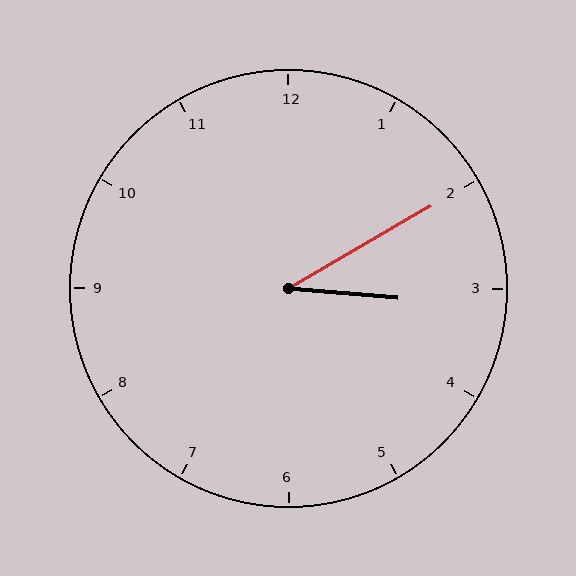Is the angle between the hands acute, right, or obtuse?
It is acute.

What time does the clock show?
3:10.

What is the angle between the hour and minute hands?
Approximately 35 degrees.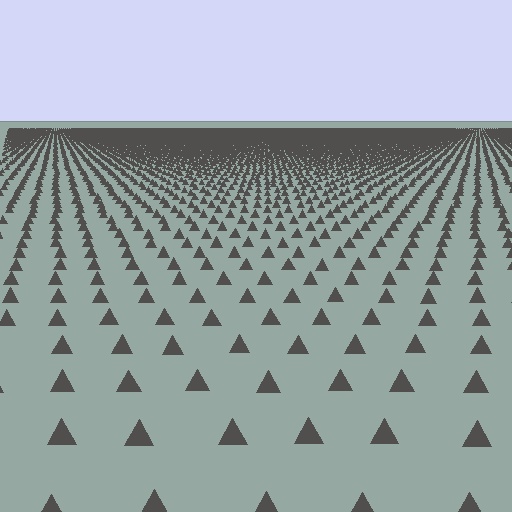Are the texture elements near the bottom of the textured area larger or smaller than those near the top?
Larger. Near the bottom, elements are closer to the viewer and appear at a bigger on-screen size.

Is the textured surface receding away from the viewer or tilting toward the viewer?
The surface is receding away from the viewer. Texture elements get smaller and denser toward the top.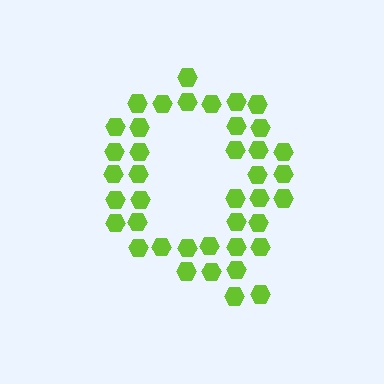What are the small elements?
The small elements are hexagons.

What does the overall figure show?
The overall figure shows the letter Q.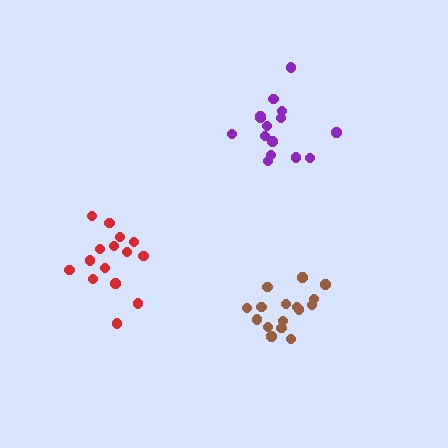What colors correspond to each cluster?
The clusters are colored: brown, purple, red.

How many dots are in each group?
Group 1: 16 dots, Group 2: 15 dots, Group 3: 15 dots (46 total).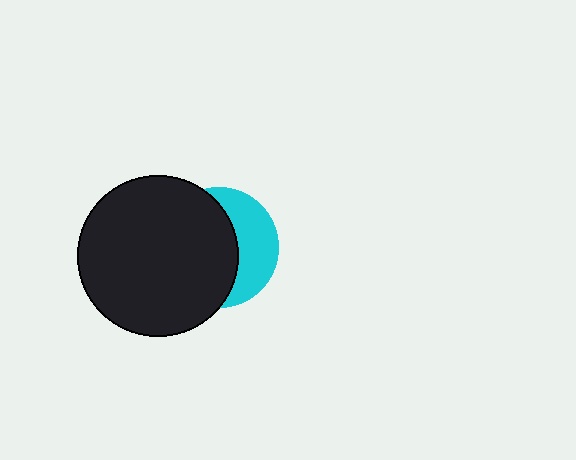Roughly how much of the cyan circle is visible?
A small part of it is visible (roughly 38%).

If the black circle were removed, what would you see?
You would see the complete cyan circle.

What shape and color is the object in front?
The object in front is a black circle.